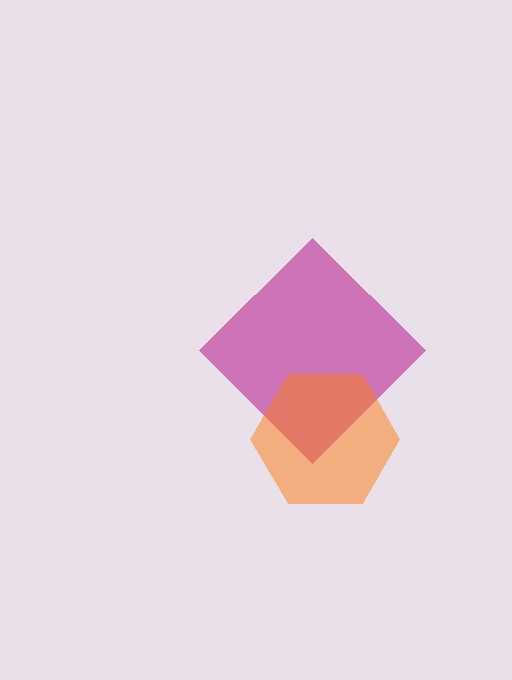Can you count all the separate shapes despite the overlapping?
Yes, there are 2 separate shapes.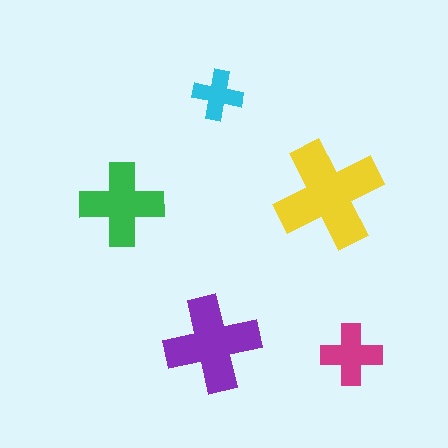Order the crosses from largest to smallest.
the yellow one, the purple one, the green one, the magenta one, the cyan one.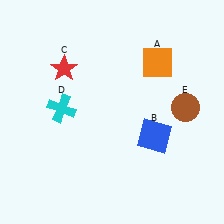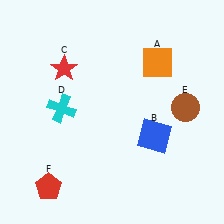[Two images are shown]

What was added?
A red pentagon (F) was added in Image 2.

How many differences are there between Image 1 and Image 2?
There is 1 difference between the two images.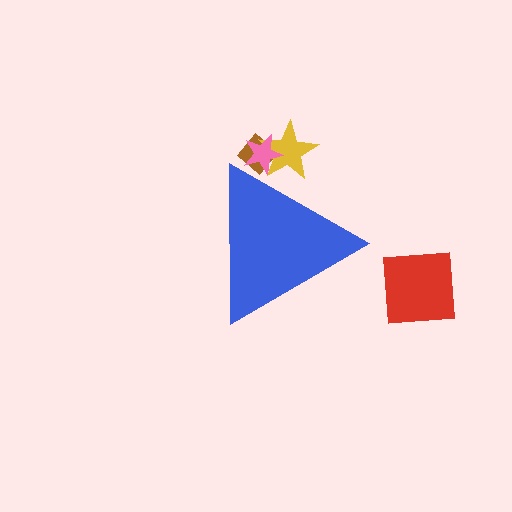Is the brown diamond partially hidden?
Yes, the brown diamond is partially hidden behind the blue triangle.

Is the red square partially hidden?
No, the red square is fully visible.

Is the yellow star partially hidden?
Yes, the yellow star is partially hidden behind the blue triangle.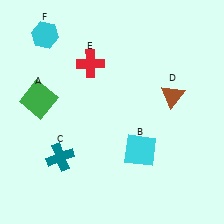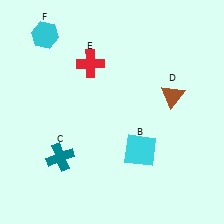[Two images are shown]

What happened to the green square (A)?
The green square (A) was removed in Image 2. It was in the top-left area of Image 1.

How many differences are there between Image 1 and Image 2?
There is 1 difference between the two images.